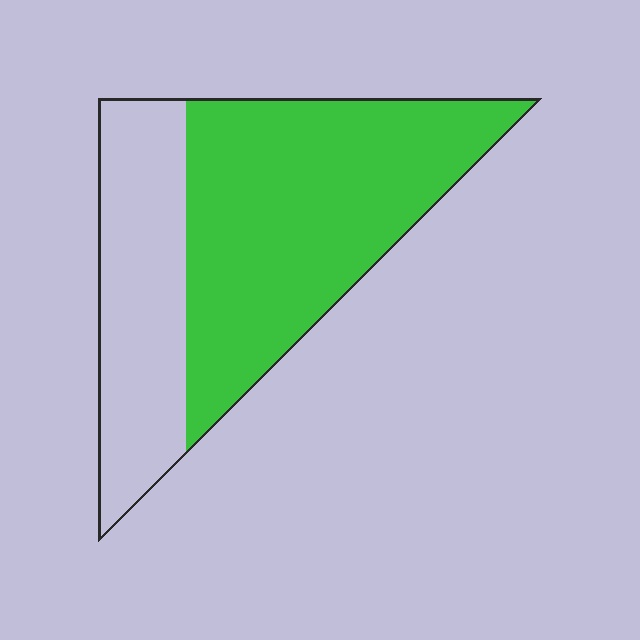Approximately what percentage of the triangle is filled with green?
Approximately 65%.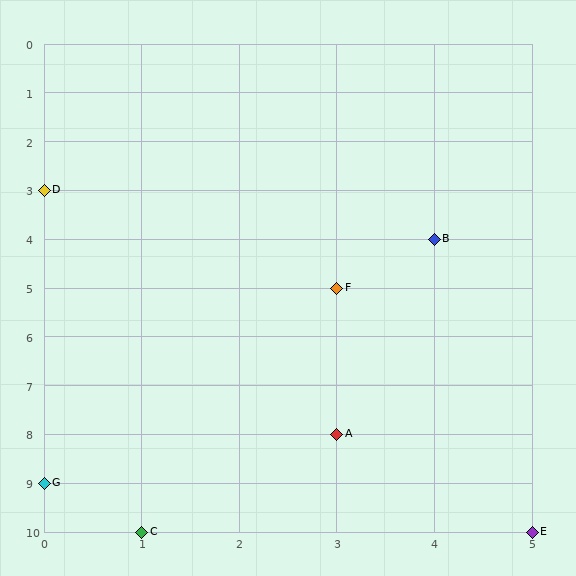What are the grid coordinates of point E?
Point E is at grid coordinates (5, 10).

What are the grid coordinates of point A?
Point A is at grid coordinates (3, 8).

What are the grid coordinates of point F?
Point F is at grid coordinates (3, 5).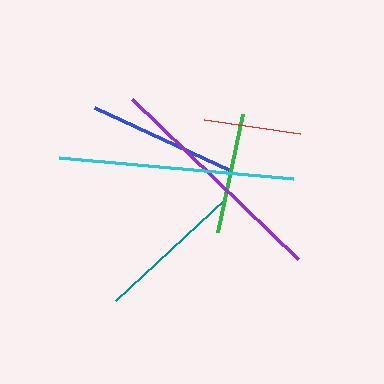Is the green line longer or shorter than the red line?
The green line is longer than the red line.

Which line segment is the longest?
The cyan line is the longest at approximately 234 pixels.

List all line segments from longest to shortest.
From longest to shortest: cyan, purple, teal, blue, green, red.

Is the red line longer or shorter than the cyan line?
The cyan line is longer than the red line.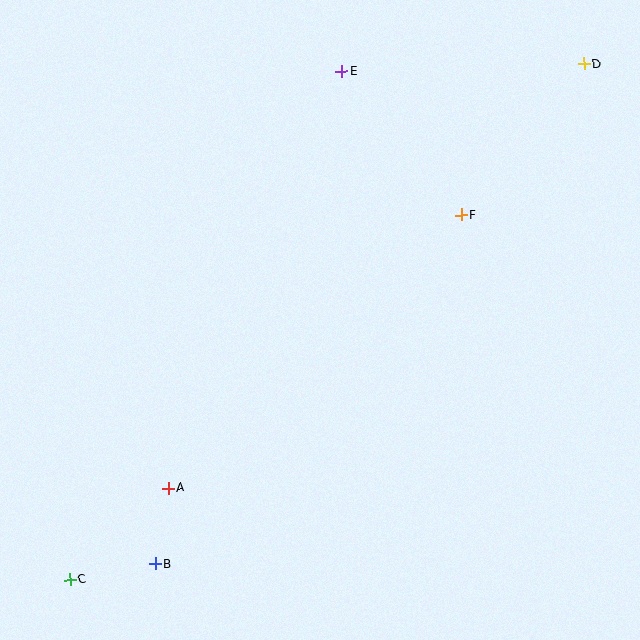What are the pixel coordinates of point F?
Point F is at (461, 215).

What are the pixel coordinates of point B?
Point B is at (155, 564).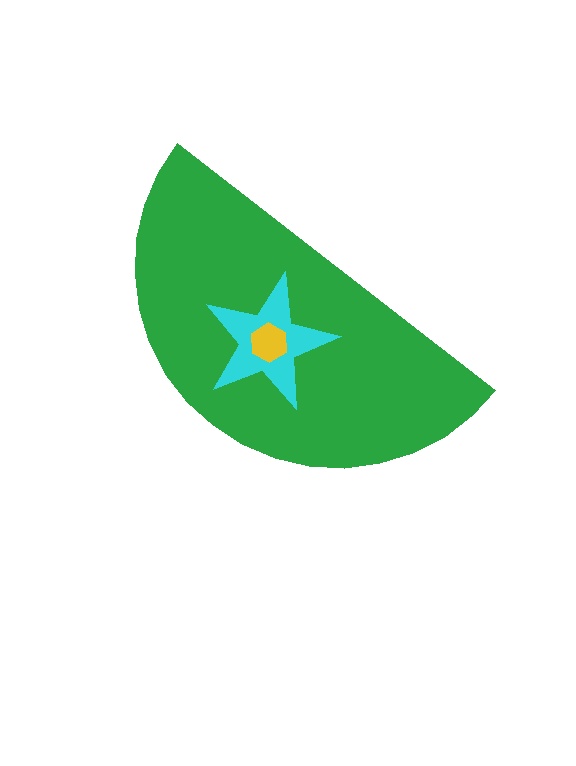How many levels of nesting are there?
3.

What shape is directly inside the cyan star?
The yellow hexagon.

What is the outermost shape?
The green semicircle.